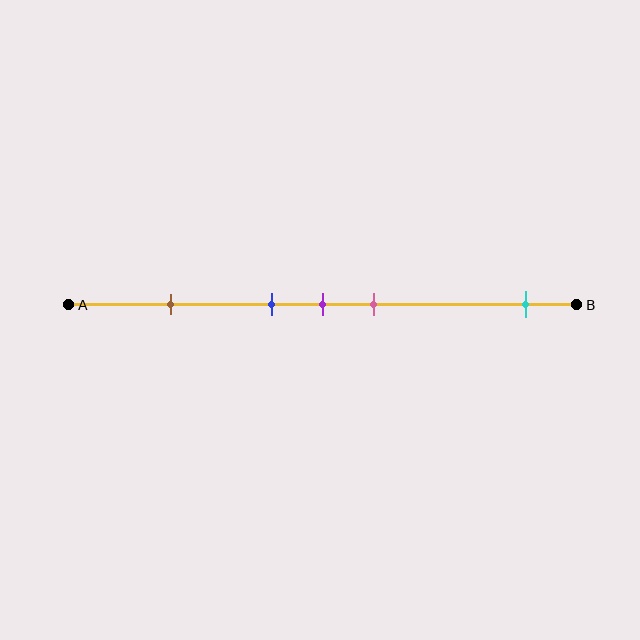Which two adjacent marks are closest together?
The blue and purple marks are the closest adjacent pair.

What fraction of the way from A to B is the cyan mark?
The cyan mark is approximately 90% (0.9) of the way from A to B.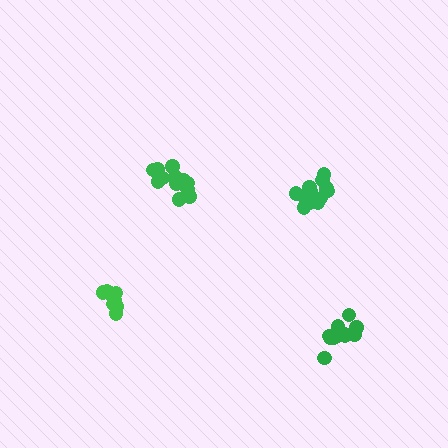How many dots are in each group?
Group 1: 13 dots, Group 2: 15 dots, Group 3: 9 dots, Group 4: 14 dots (51 total).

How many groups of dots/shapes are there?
There are 4 groups.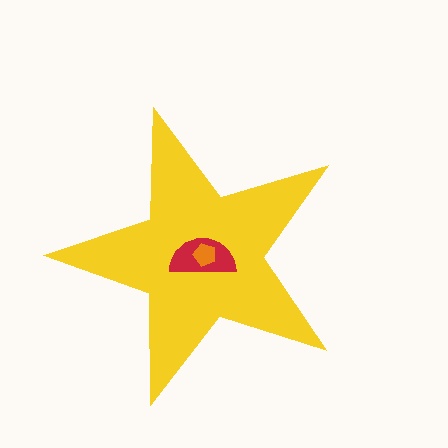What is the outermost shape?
The yellow star.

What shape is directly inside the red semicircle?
The orange pentagon.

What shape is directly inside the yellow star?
The red semicircle.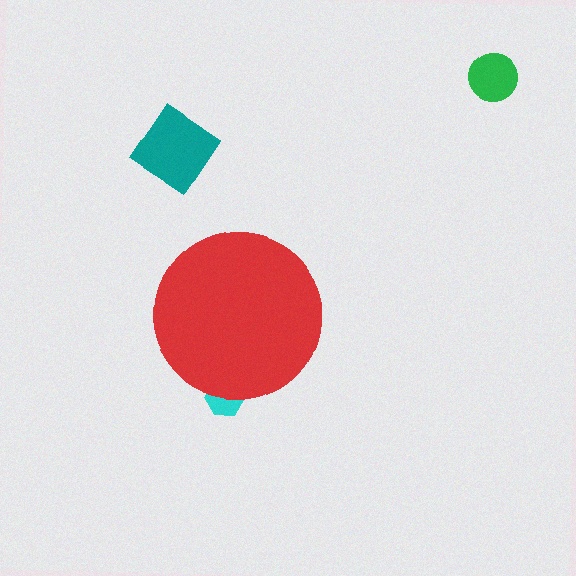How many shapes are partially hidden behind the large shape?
1 shape is partially hidden.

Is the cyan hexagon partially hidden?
Yes, the cyan hexagon is partially hidden behind the red circle.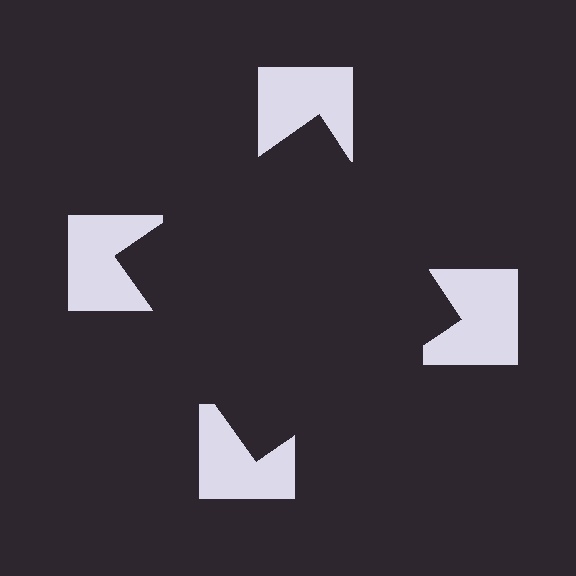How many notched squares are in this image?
There are 4 — one at each vertex of the illusory square.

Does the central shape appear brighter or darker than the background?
It typically appears slightly darker than the background, even though no actual brightness change is drawn.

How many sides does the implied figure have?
4 sides.